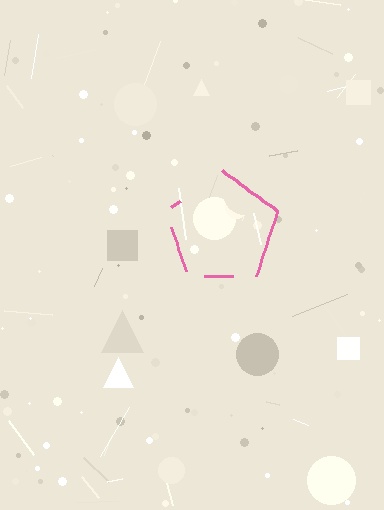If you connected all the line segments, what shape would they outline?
They would outline a pentagon.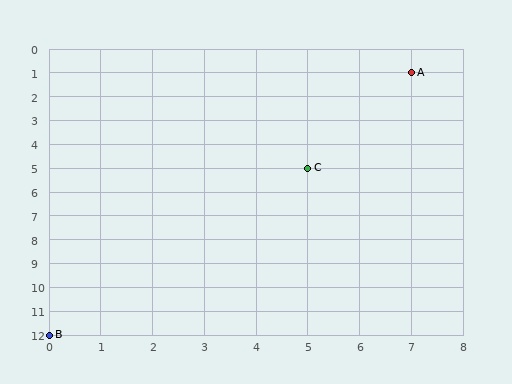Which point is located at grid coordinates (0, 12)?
Point B is at (0, 12).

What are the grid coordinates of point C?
Point C is at grid coordinates (5, 5).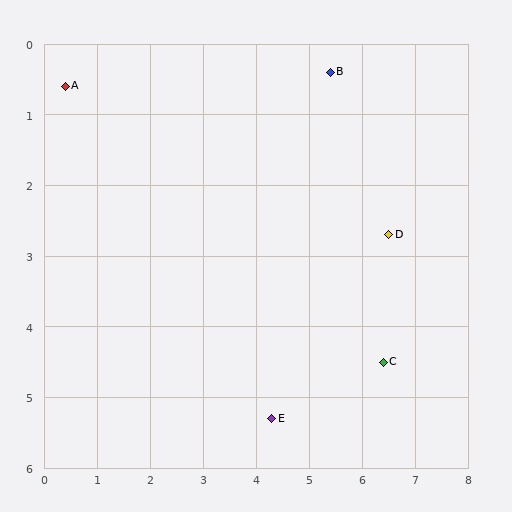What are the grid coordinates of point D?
Point D is at approximately (6.5, 2.7).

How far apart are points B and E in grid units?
Points B and E are about 5.0 grid units apart.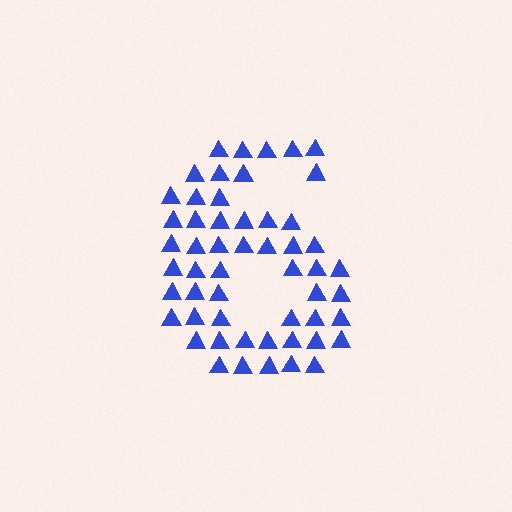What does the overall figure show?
The overall figure shows the digit 6.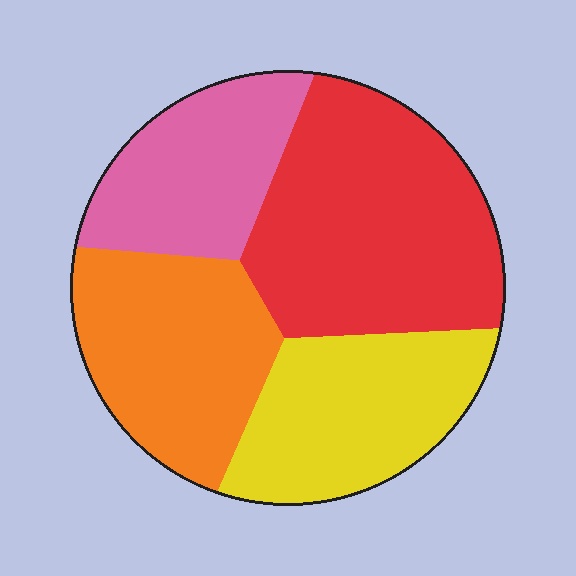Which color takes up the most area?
Red, at roughly 35%.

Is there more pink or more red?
Red.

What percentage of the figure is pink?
Pink takes up about one fifth (1/5) of the figure.